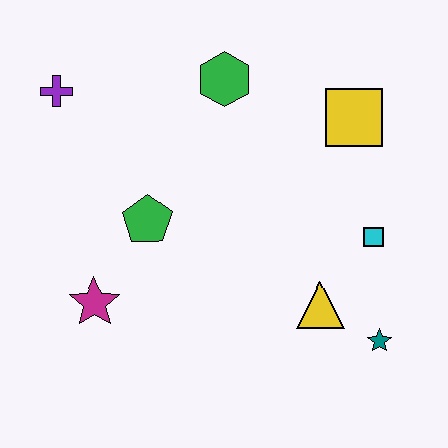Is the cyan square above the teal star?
Yes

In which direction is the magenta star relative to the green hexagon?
The magenta star is below the green hexagon.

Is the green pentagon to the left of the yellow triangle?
Yes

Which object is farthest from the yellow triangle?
The purple cross is farthest from the yellow triangle.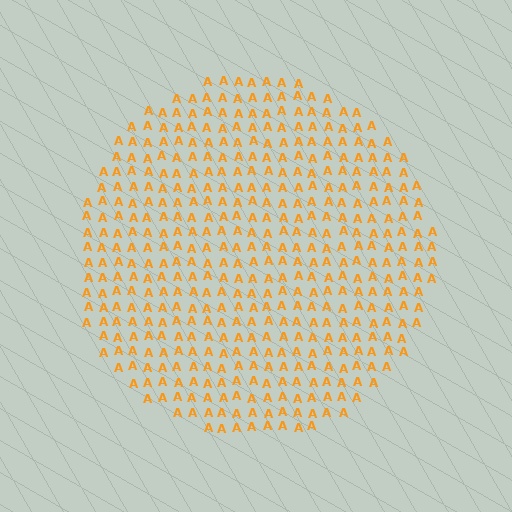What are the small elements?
The small elements are letter A's.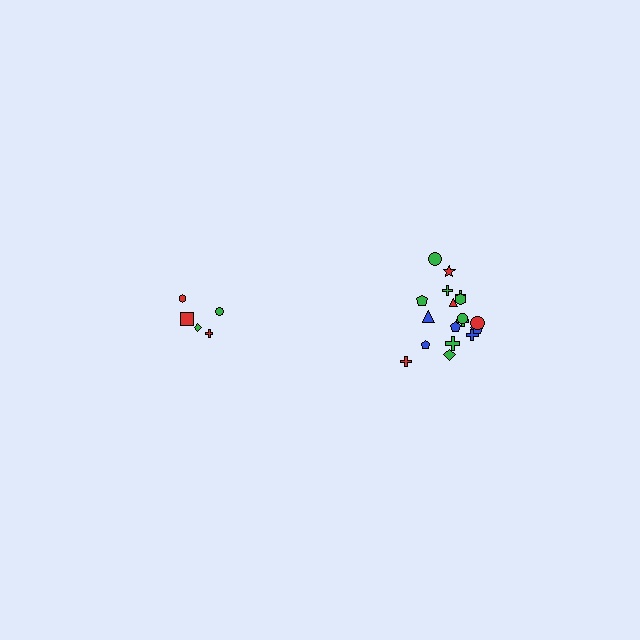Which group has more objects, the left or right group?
The right group.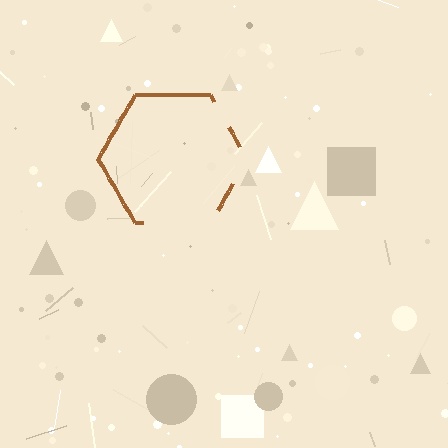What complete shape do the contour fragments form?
The contour fragments form a hexagon.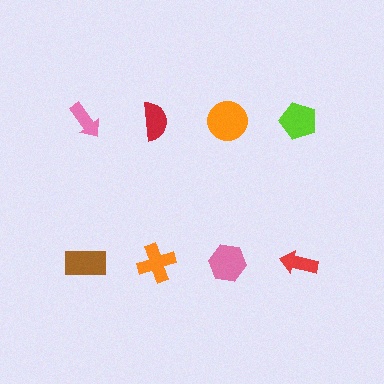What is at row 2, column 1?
A brown rectangle.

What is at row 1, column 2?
A red semicircle.